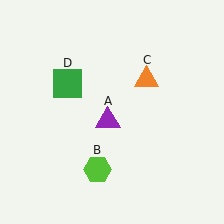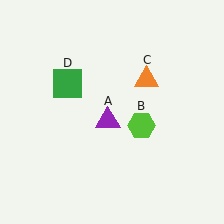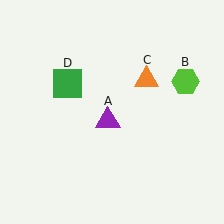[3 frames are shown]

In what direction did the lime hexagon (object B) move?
The lime hexagon (object B) moved up and to the right.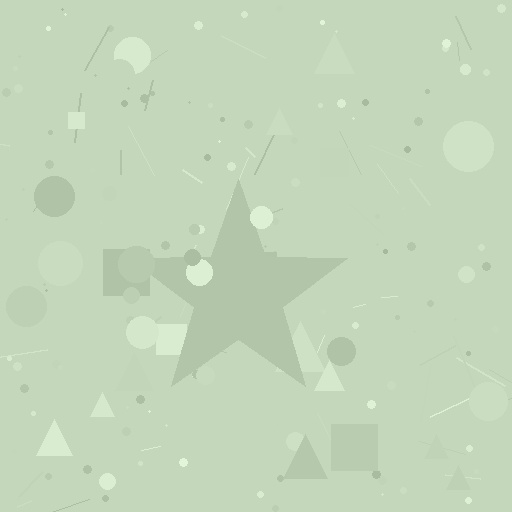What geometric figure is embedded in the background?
A star is embedded in the background.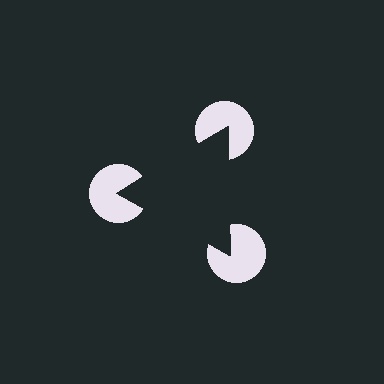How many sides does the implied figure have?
3 sides.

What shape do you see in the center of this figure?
An illusory triangle — its edges are inferred from the aligned wedge cuts in the pac-man discs, not physically drawn.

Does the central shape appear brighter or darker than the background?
It typically appears slightly darker than the background, even though no actual brightness change is drawn.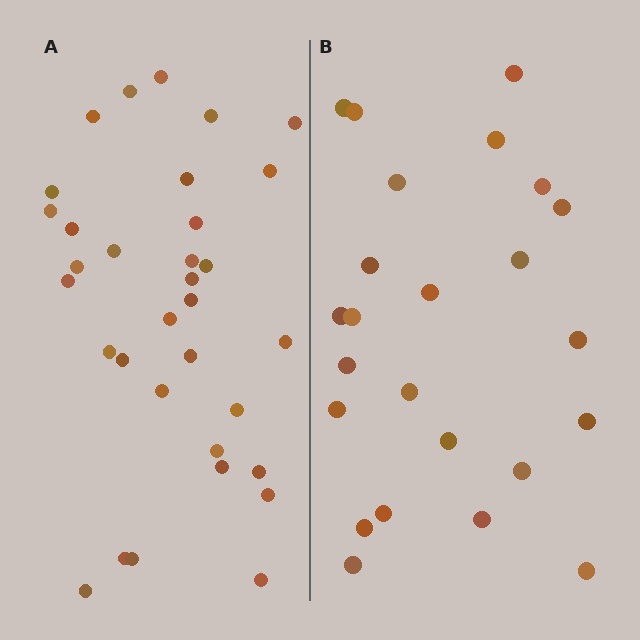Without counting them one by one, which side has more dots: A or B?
Region A (the left region) has more dots.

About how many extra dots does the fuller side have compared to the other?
Region A has roughly 8 or so more dots than region B.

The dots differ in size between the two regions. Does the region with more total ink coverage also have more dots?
No. Region B has more total ink coverage because its dots are larger, but region A actually contains more individual dots. Total area can be misleading — the number of items is what matters here.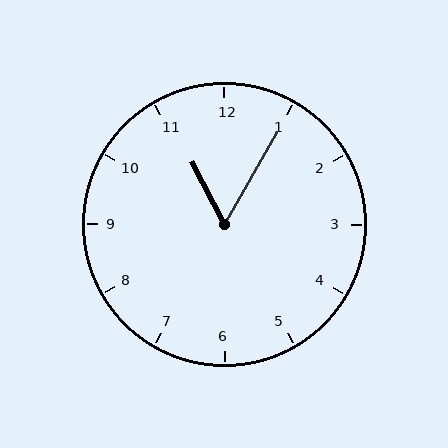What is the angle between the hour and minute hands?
Approximately 58 degrees.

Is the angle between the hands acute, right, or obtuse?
It is acute.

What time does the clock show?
11:05.